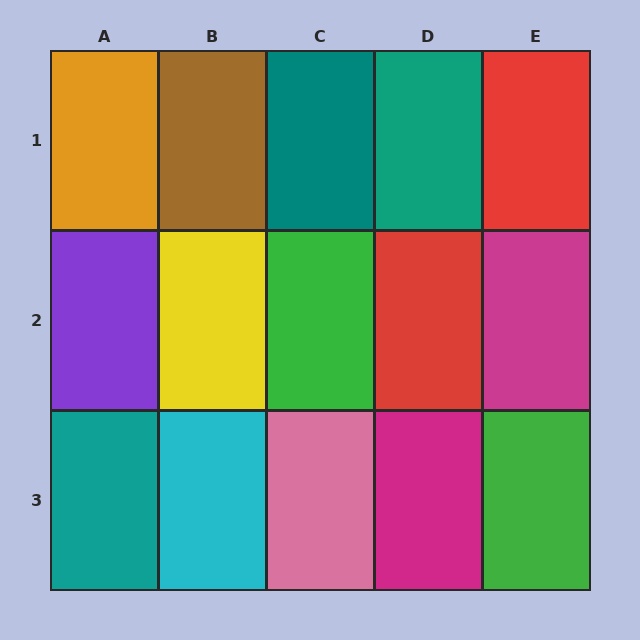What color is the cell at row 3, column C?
Pink.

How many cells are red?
2 cells are red.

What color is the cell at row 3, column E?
Green.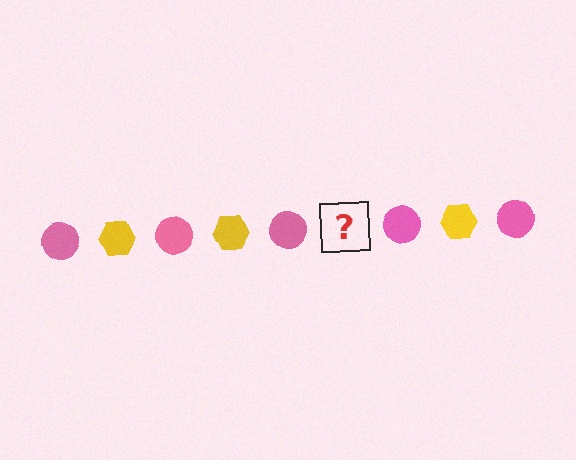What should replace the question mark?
The question mark should be replaced with a yellow hexagon.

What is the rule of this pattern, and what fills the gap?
The rule is that the pattern alternates between pink circle and yellow hexagon. The gap should be filled with a yellow hexagon.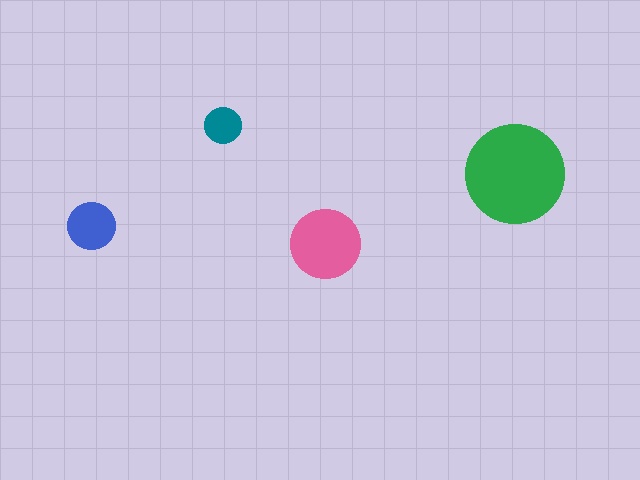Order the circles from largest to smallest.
the green one, the pink one, the blue one, the teal one.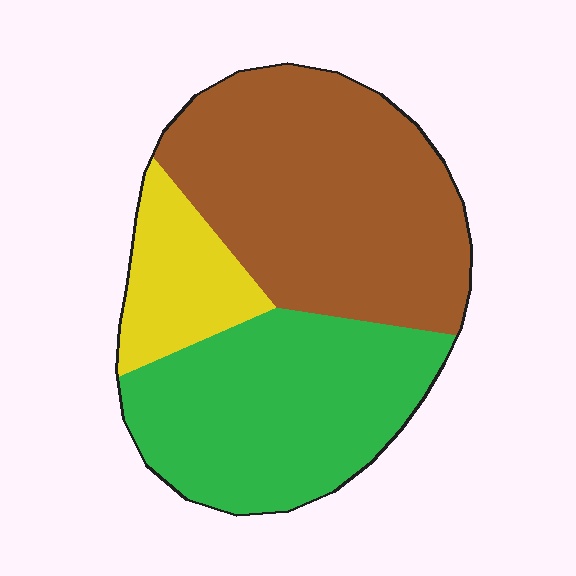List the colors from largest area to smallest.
From largest to smallest: brown, green, yellow.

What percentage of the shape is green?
Green takes up between a quarter and a half of the shape.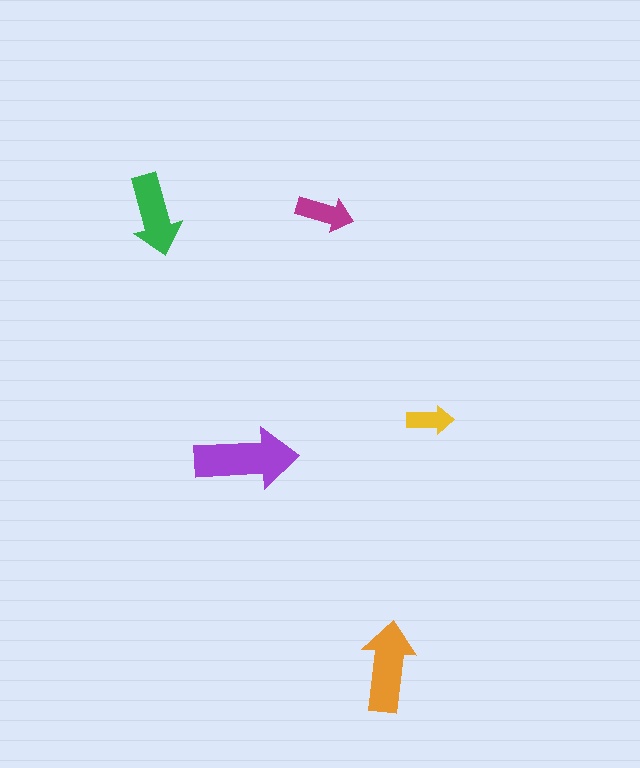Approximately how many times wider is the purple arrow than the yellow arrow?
About 2 times wider.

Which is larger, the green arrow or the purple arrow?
The purple one.